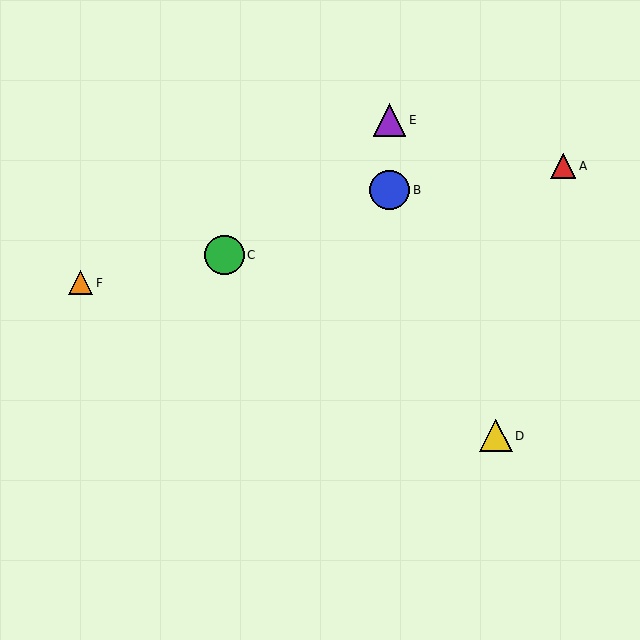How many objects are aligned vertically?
2 objects (B, E) are aligned vertically.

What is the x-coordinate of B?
Object B is at x≈390.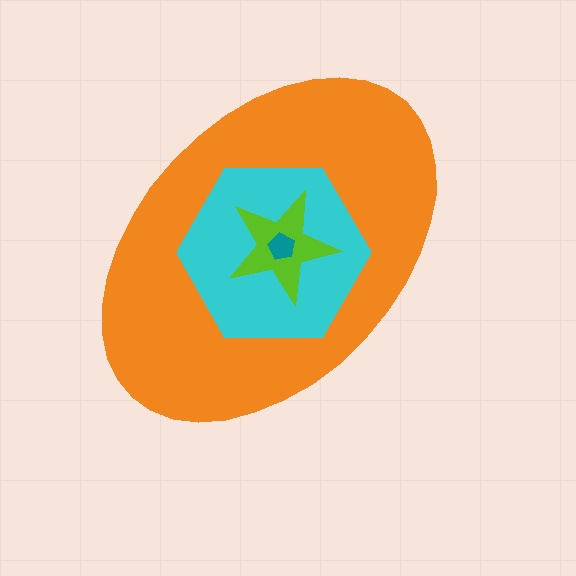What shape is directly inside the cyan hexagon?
The lime star.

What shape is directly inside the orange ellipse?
The cyan hexagon.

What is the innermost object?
The teal pentagon.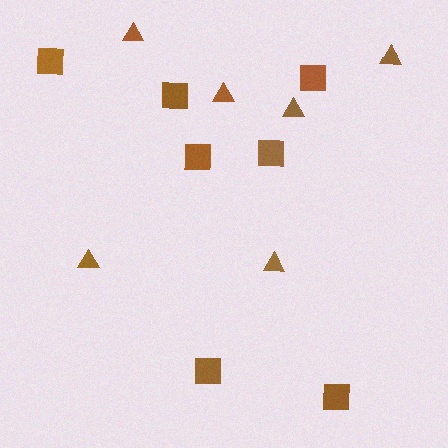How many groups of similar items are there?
There are 2 groups: one group of triangles (6) and one group of squares (7).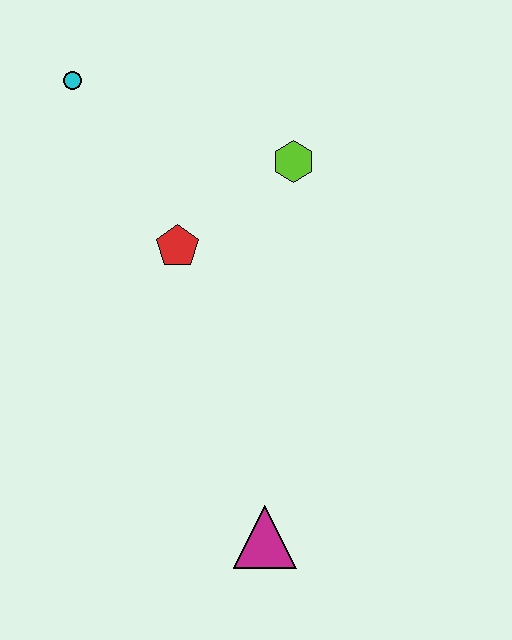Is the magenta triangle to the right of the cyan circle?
Yes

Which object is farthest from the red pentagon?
The magenta triangle is farthest from the red pentagon.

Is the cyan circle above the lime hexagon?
Yes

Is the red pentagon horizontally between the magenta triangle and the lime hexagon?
No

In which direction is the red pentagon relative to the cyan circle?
The red pentagon is below the cyan circle.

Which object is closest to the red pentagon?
The lime hexagon is closest to the red pentagon.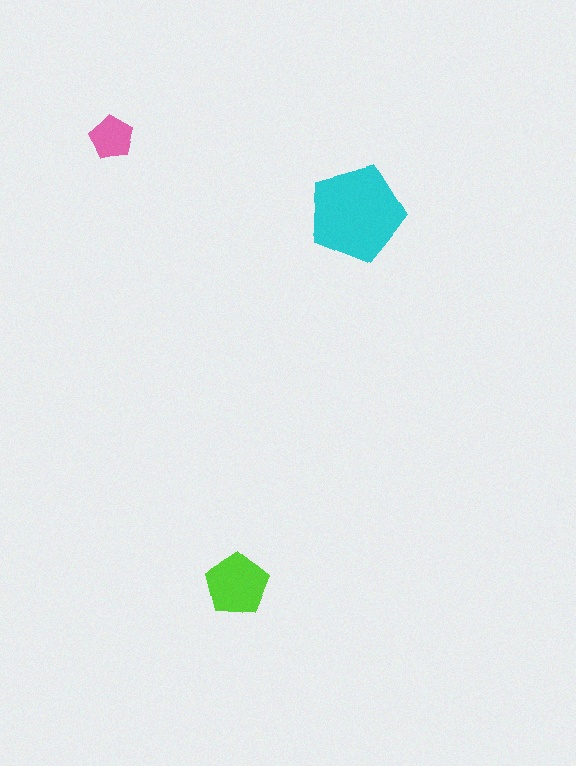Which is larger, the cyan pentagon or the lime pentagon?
The cyan one.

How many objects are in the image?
There are 3 objects in the image.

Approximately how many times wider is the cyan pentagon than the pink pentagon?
About 2 times wider.